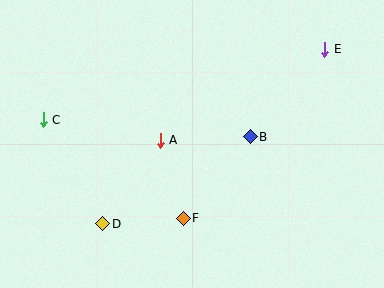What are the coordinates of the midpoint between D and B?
The midpoint between D and B is at (176, 180).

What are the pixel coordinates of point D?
Point D is at (103, 224).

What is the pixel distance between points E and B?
The distance between E and B is 115 pixels.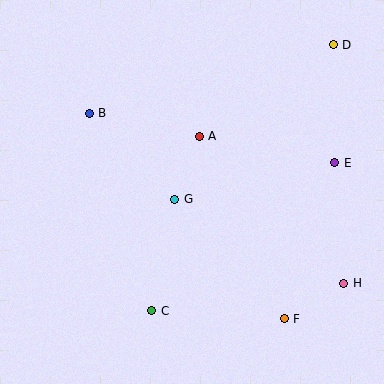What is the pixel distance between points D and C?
The distance between D and C is 322 pixels.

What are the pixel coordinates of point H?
Point H is at (344, 283).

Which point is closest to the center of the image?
Point G at (175, 199) is closest to the center.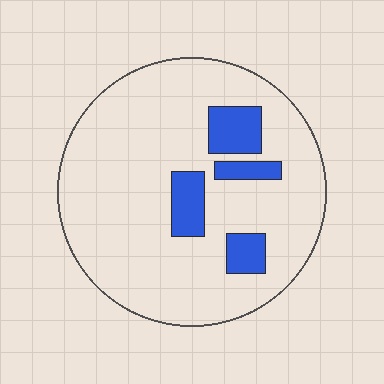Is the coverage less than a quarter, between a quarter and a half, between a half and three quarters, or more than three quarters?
Less than a quarter.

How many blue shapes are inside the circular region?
4.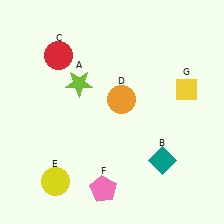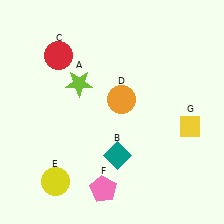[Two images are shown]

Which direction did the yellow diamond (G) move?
The yellow diamond (G) moved down.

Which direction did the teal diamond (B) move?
The teal diamond (B) moved left.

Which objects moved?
The objects that moved are: the teal diamond (B), the yellow diamond (G).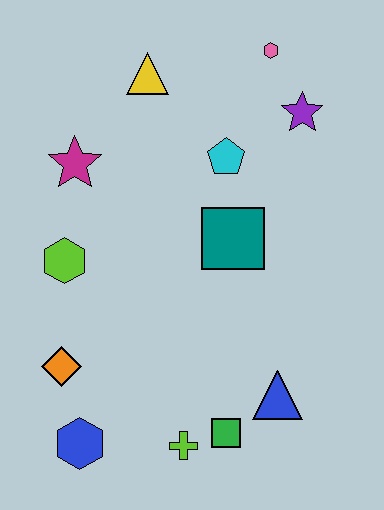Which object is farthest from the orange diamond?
The pink hexagon is farthest from the orange diamond.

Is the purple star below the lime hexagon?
No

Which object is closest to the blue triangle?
The green square is closest to the blue triangle.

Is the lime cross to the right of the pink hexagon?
No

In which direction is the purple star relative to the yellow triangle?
The purple star is to the right of the yellow triangle.